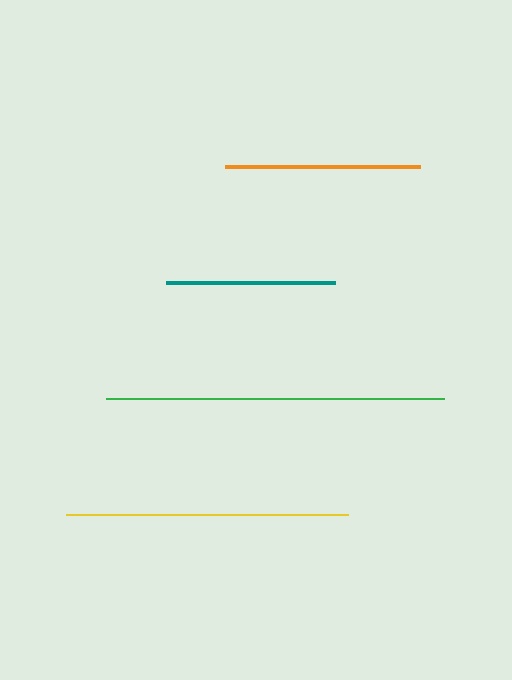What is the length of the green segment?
The green segment is approximately 338 pixels long.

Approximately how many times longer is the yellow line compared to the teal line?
The yellow line is approximately 1.7 times the length of the teal line.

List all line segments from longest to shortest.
From longest to shortest: green, yellow, orange, teal.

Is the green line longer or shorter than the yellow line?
The green line is longer than the yellow line.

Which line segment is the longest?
The green line is the longest at approximately 338 pixels.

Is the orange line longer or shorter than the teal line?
The orange line is longer than the teal line.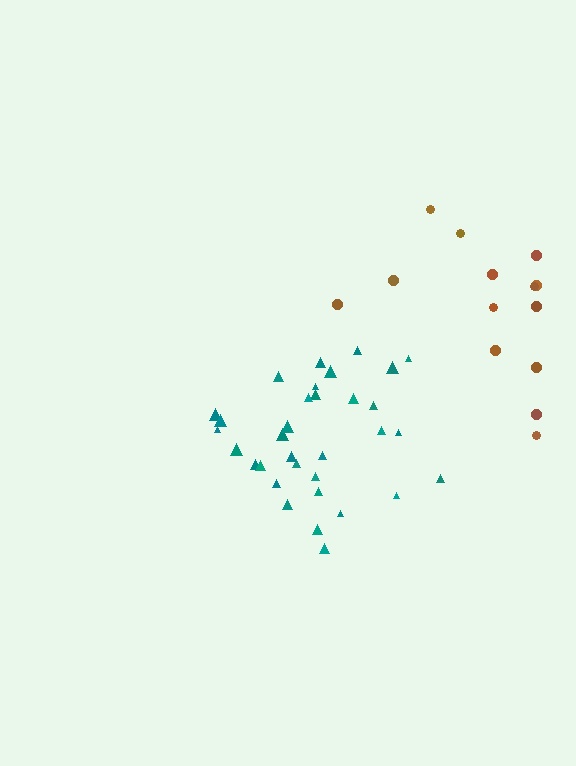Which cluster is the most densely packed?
Teal.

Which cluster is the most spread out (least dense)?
Brown.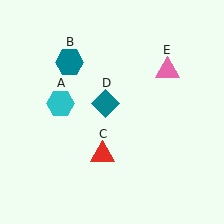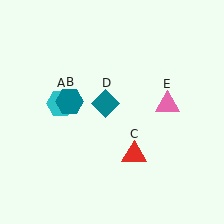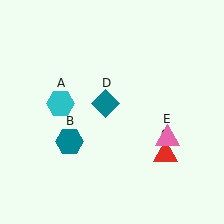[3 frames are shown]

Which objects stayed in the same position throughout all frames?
Cyan hexagon (object A) and teal diamond (object D) remained stationary.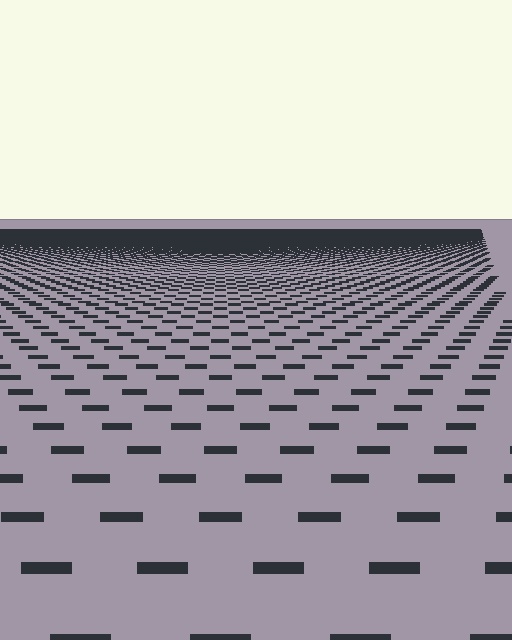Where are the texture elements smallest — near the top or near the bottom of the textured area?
Near the top.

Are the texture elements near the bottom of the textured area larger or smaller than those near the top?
Larger. Near the bottom, elements are closer to the viewer and appear at a bigger on-screen size.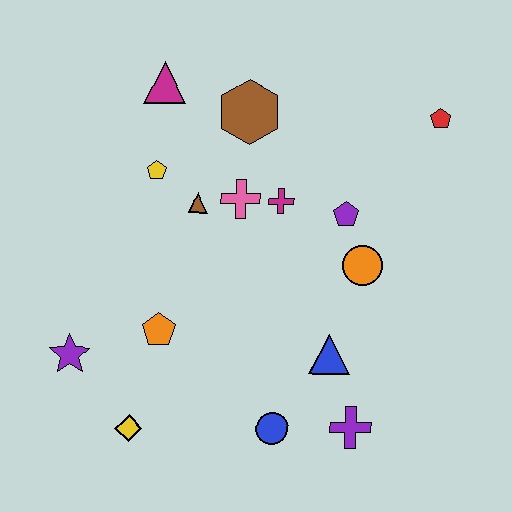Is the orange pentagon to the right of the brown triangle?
No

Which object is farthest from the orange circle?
The purple star is farthest from the orange circle.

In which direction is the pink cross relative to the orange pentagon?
The pink cross is above the orange pentagon.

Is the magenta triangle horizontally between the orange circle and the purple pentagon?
No